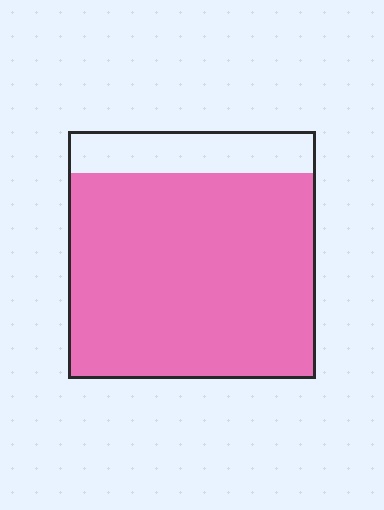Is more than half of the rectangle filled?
Yes.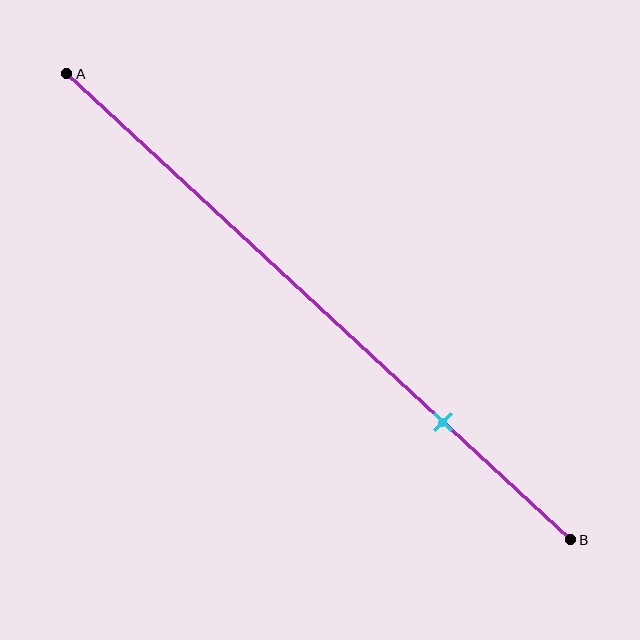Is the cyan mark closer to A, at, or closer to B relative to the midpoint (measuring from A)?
The cyan mark is closer to point B than the midpoint of segment AB.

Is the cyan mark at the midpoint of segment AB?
No, the mark is at about 75% from A, not at the 50% midpoint.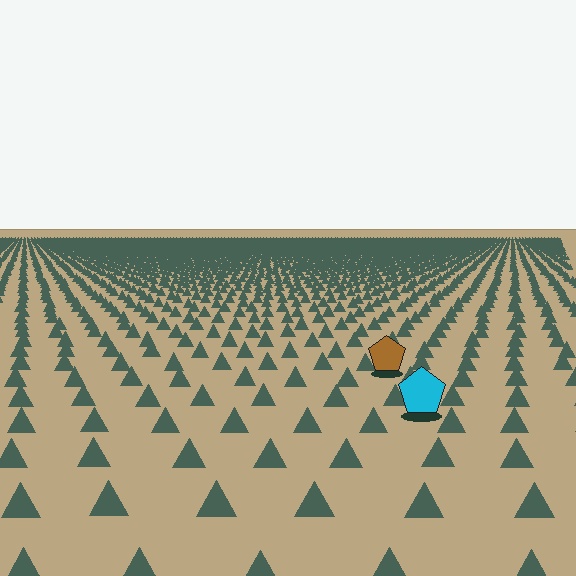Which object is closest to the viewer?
The cyan pentagon is closest. The texture marks near it are larger and more spread out.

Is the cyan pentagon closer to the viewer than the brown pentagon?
Yes. The cyan pentagon is closer — you can tell from the texture gradient: the ground texture is coarser near it.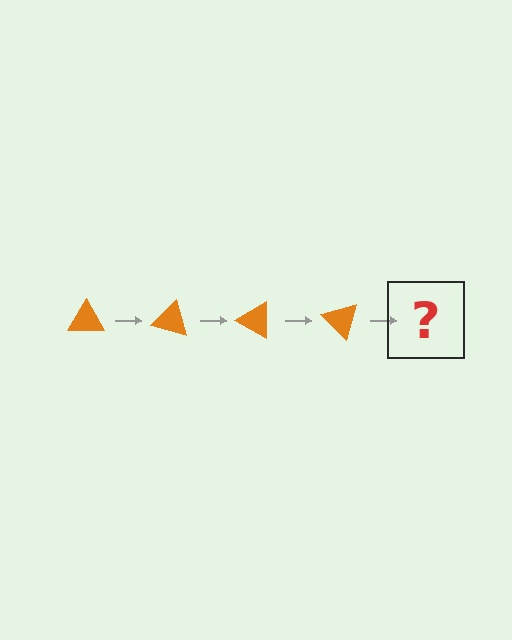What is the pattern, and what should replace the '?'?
The pattern is that the triangle rotates 15 degrees each step. The '?' should be an orange triangle rotated 60 degrees.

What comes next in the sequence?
The next element should be an orange triangle rotated 60 degrees.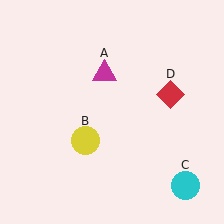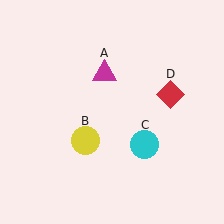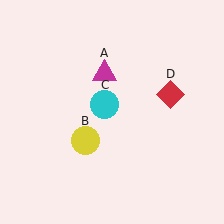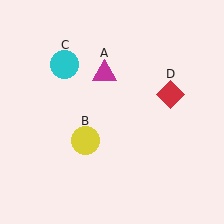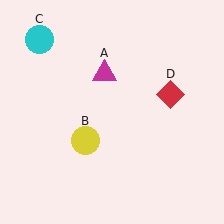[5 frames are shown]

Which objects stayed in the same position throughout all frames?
Magenta triangle (object A) and yellow circle (object B) and red diamond (object D) remained stationary.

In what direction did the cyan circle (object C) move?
The cyan circle (object C) moved up and to the left.